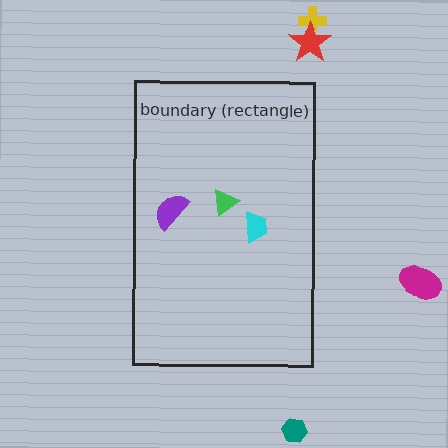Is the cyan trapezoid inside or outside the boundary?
Inside.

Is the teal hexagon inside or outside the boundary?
Outside.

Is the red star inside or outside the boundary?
Outside.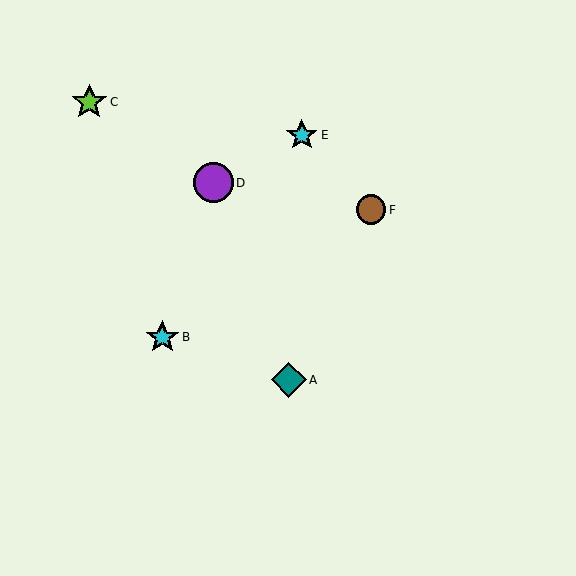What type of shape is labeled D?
Shape D is a purple circle.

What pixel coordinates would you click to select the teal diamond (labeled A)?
Click at (289, 380) to select the teal diamond A.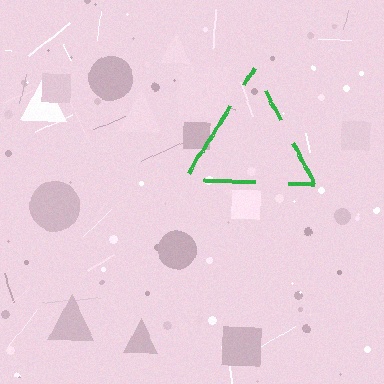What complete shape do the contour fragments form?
The contour fragments form a triangle.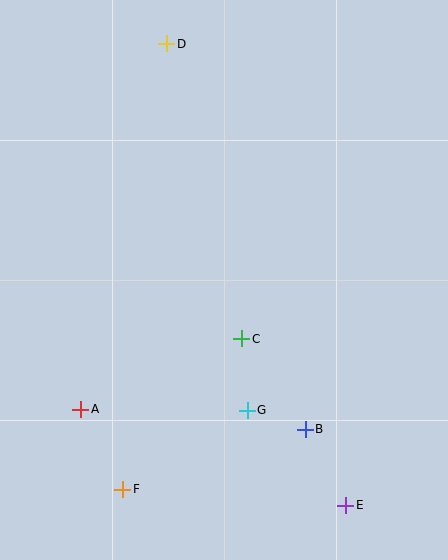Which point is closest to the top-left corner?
Point D is closest to the top-left corner.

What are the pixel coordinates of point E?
Point E is at (346, 505).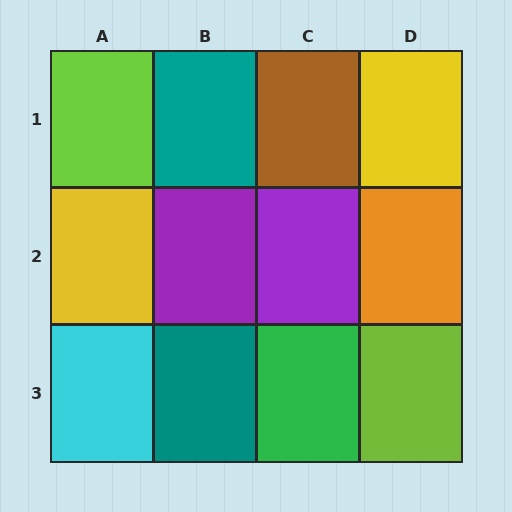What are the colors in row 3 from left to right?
Cyan, teal, green, lime.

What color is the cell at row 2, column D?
Orange.